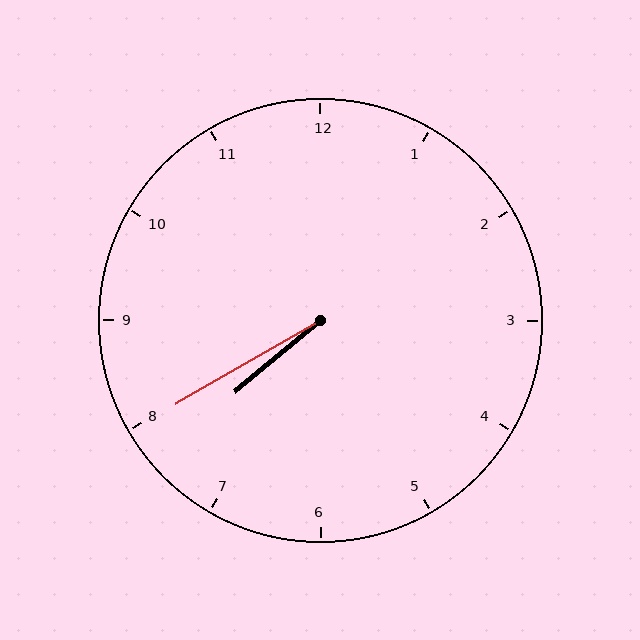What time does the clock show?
7:40.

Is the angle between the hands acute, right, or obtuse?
It is acute.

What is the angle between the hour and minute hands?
Approximately 10 degrees.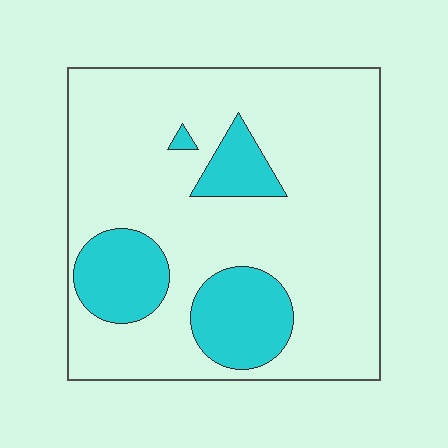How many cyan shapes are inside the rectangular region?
4.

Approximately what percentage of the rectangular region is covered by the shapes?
Approximately 20%.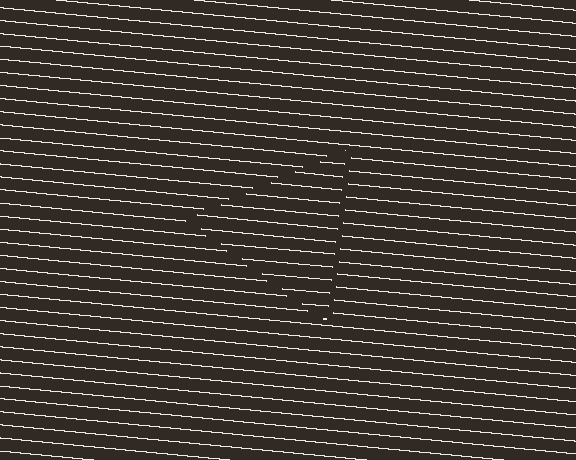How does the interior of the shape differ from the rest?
The interior of the shape contains the same grating, shifted by half a period — the contour is defined by the phase discontinuity where line-ends from the inner and outer gratings abut.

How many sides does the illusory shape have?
3 sides — the line-ends trace a triangle.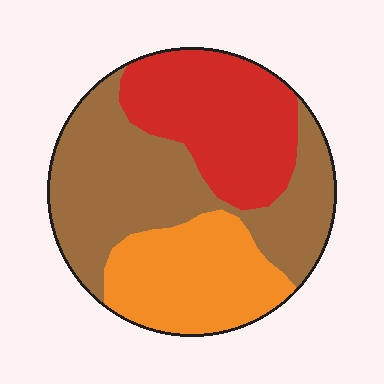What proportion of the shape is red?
Red takes up about one third (1/3) of the shape.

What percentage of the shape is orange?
Orange takes up about one quarter (1/4) of the shape.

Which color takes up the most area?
Brown, at roughly 45%.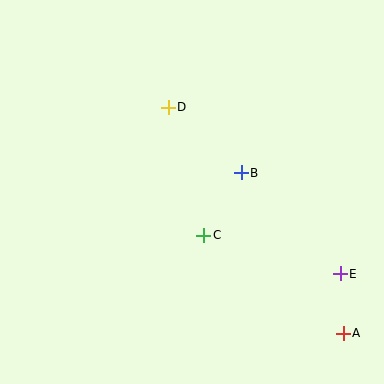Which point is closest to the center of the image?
Point C at (204, 235) is closest to the center.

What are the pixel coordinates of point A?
Point A is at (343, 333).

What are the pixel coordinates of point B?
Point B is at (241, 173).